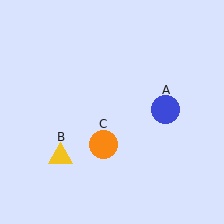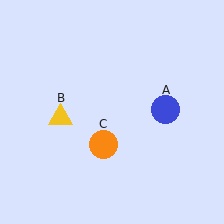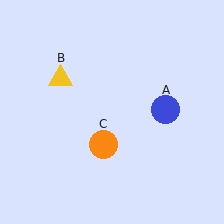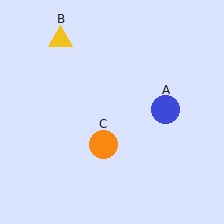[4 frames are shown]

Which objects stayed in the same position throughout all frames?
Blue circle (object A) and orange circle (object C) remained stationary.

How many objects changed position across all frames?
1 object changed position: yellow triangle (object B).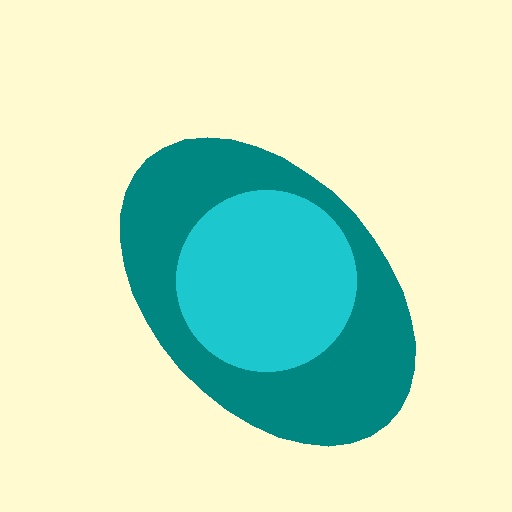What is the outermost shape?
The teal ellipse.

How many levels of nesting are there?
2.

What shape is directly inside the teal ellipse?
The cyan circle.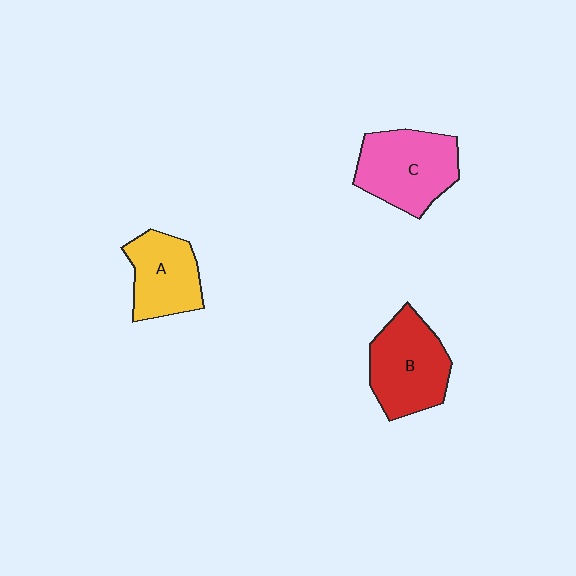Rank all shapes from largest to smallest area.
From largest to smallest: C (pink), B (red), A (yellow).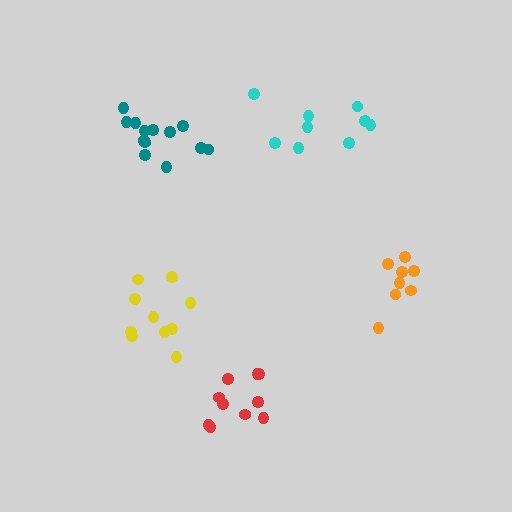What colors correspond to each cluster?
The clusters are colored: cyan, teal, red, yellow, orange.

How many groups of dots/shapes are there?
There are 5 groups.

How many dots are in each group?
Group 1: 9 dots, Group 2: 13 dots, Group 3: 10 dots, Group 4: 10 dots, Group 5: 8 dots (50 total).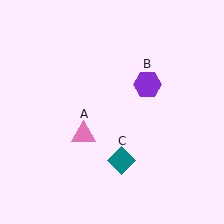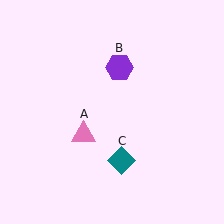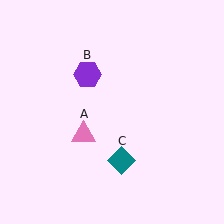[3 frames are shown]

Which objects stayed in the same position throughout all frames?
Pink triangle (object A) and teal diamond (object C) remained stationary.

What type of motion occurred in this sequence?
The purple hexagon (object B) rotated counterclockwise around the center of the scene.